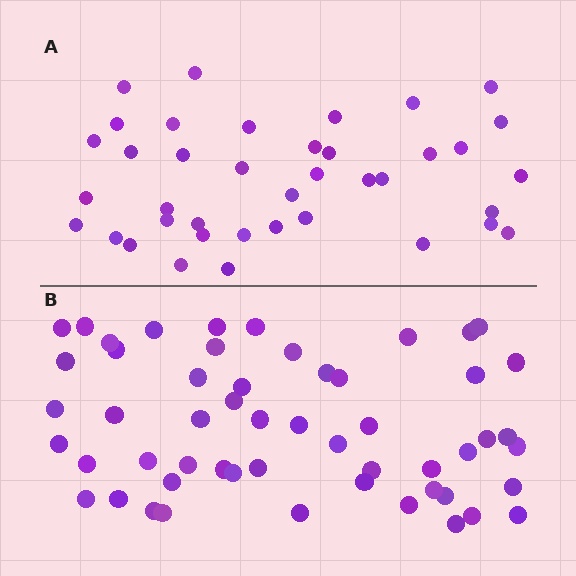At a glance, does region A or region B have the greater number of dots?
Region B (the bottom region) has more dots.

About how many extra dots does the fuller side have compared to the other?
Region B has approximately 15 more dots than region A.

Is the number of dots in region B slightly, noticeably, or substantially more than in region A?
Region B has noticeably more, but not dramatically so. The ratio is roughly 1.4 to 1.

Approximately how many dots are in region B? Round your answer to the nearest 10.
About 50 dots. (The exact count is 54, which rounds to 50.)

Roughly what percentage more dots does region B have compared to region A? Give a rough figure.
About 40% more.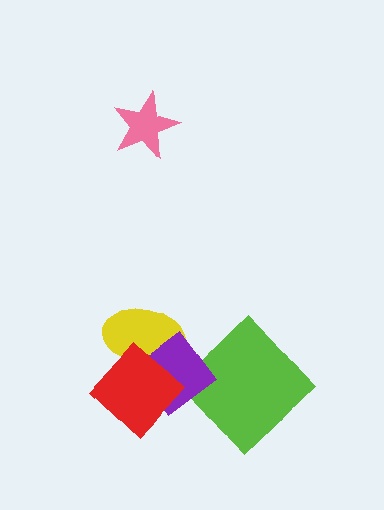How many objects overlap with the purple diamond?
3 objects overlap with the purple diamond.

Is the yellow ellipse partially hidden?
Yes, it is partially covered by another shape.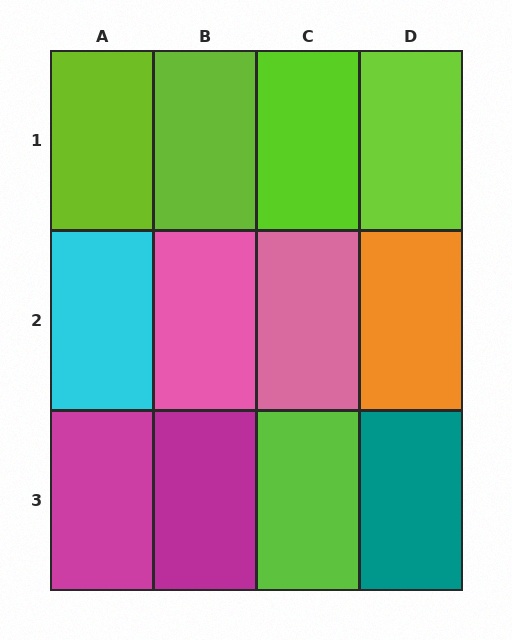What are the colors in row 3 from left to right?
Magenta, magenta, lime, teal.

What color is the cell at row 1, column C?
Lime.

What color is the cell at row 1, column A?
Lime.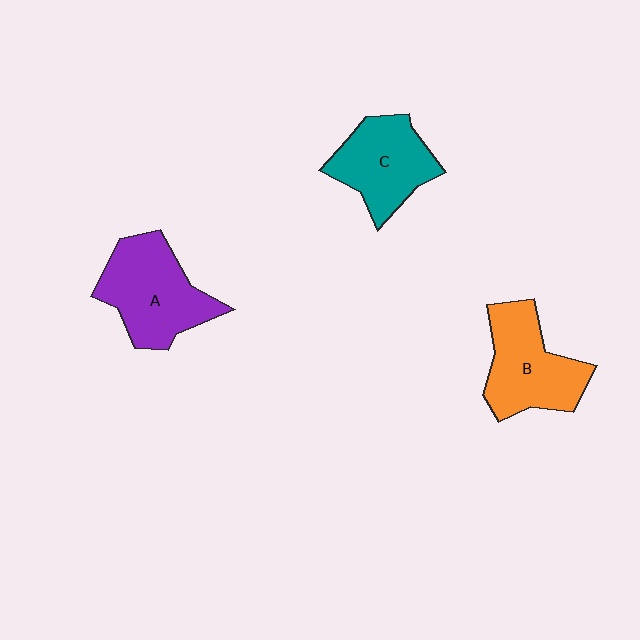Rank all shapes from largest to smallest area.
From largest to smallest: A (purple), B (orange), C (teal).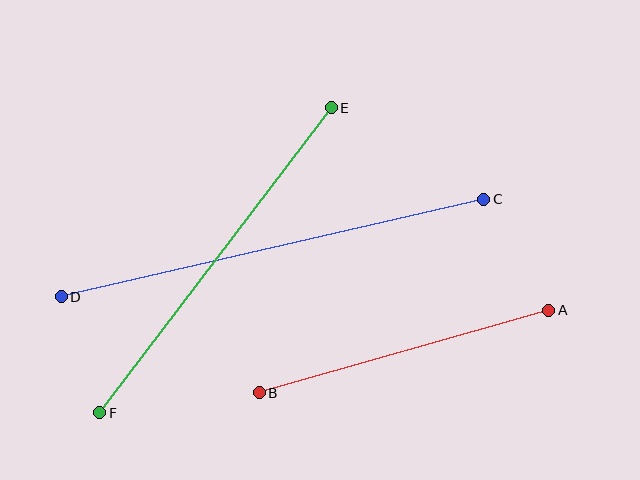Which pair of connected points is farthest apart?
Points C and D are farthest apart.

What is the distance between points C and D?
The distance is approximately 433 pixels.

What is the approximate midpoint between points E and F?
The midpoint is at approximately (215, 260) pixels.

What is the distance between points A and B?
The distance is approximately 301 pixels.